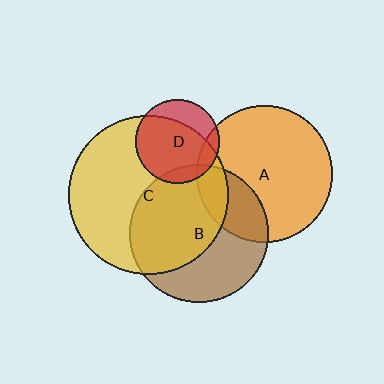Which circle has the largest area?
Circle C (yellow).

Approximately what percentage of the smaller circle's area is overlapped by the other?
Approximately 55%.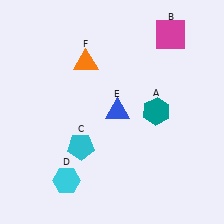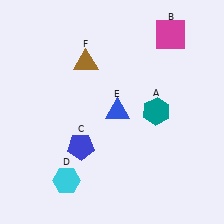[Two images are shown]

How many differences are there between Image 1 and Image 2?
There are 2 differences between the two images.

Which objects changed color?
C changed from cyan to blue. F changed from orange to brown.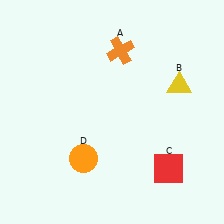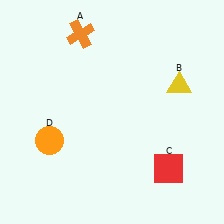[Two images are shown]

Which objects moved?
The objects that moved are: the orange cross (A), the orange circle (D).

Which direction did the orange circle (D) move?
The orange circle (D) moved left.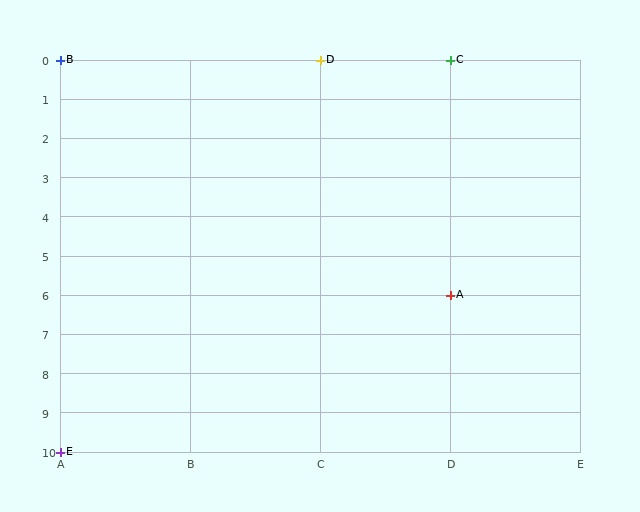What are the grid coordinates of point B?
Point B is at grid coordinates (A, 0).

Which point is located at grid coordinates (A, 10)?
Point E is at (A, 10).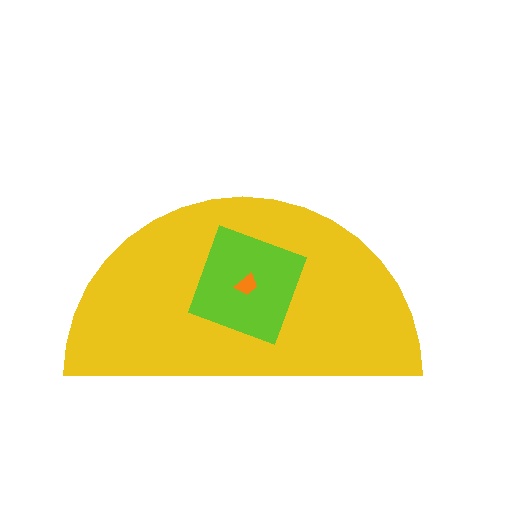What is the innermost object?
The orange trapezoid.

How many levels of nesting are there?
3.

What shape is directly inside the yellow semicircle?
The lime square.